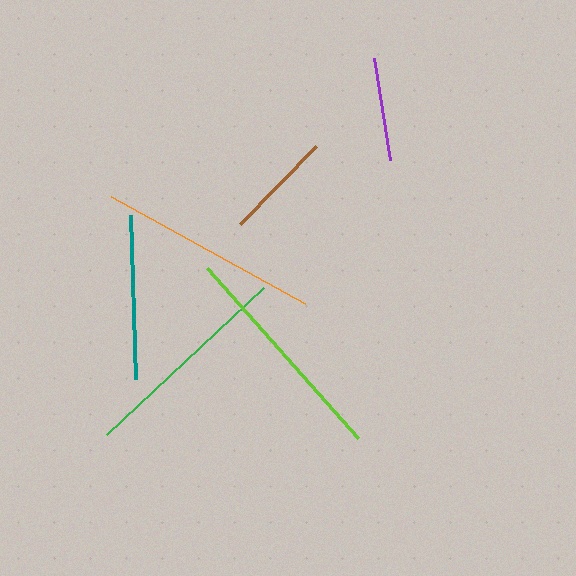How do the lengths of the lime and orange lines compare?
The lime and orange lines are approximately the same length.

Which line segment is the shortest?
The purple line is the shortest at approximately 104 pixels.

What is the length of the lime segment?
The lime segment is approximately 227 pixels long.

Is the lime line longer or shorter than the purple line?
The lime line is longer than the purple line.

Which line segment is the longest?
The lime line is the longest at approximately 227 pixels.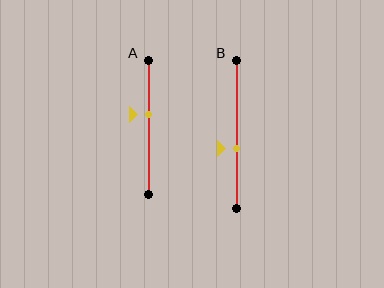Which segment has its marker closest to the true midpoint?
Segment B has its marker closest to the true midpoint.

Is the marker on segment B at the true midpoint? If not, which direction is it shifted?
No, the marker on segment B is shifted downward by about 9% of the segment length.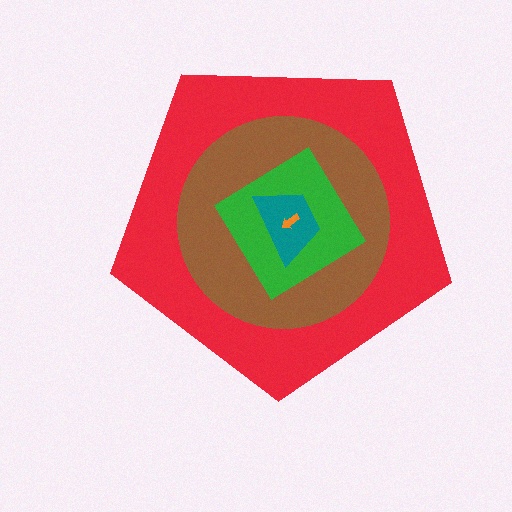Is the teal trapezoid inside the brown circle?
Yes.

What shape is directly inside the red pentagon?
The brown circle.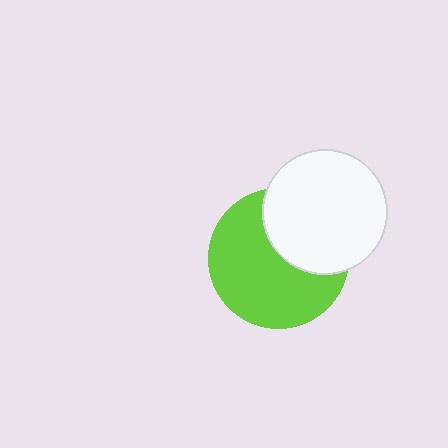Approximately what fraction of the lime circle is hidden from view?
Roughly 36% of the lime circle is hidden behind the white circle.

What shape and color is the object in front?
The object in front is a white circle.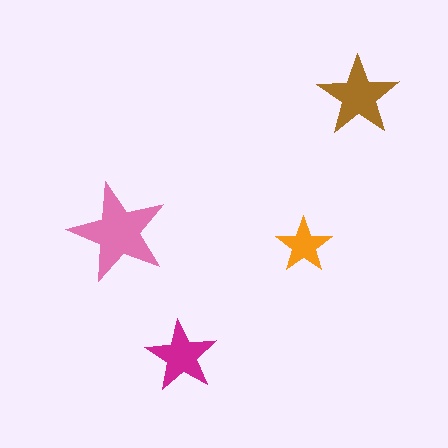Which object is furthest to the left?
The pink star is leftmost.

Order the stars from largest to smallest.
the pink one, the brown one, the magenta one, the orange one.